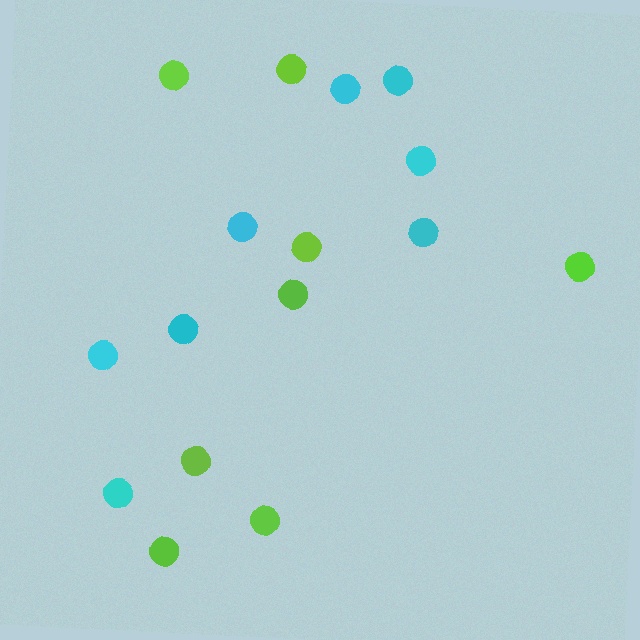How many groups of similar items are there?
There are 2 groups: one group of cyan circles (8) and one group of lime circles (8).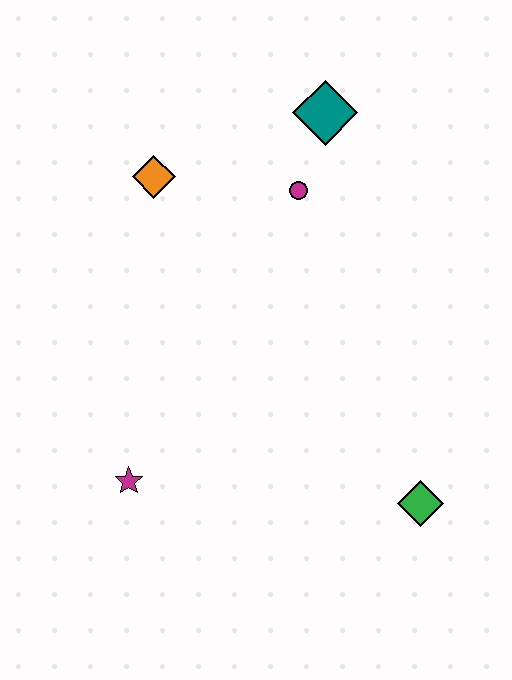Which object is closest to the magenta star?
The green diamond is closest to the magenta star.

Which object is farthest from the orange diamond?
The green diamond is farthest from the orange diamond.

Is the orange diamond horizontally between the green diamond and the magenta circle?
No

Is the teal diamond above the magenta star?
Yes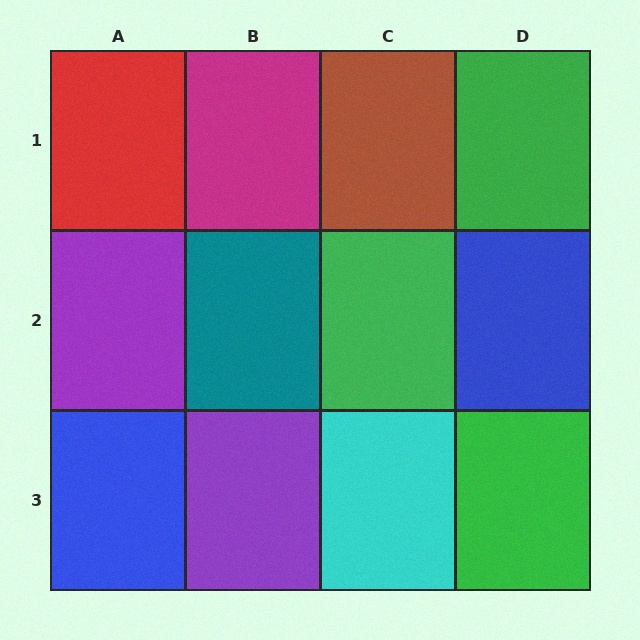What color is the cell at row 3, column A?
Blue.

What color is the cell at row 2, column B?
Teal.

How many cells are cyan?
1 cell is cyan.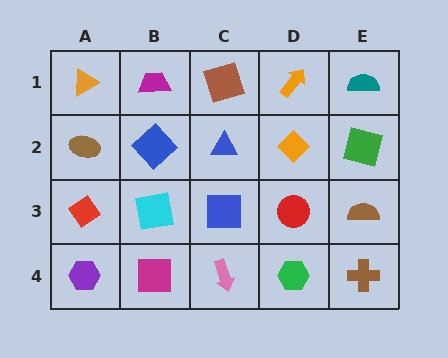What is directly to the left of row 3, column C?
A cyan square.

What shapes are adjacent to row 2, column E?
A teal semicircle (row 1, column E), a brown semicircle (row 3, column E), an orange diamond (row 2, column D).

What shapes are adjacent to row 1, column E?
A green square (row 2, column E), an orange arrow (row 1, column D).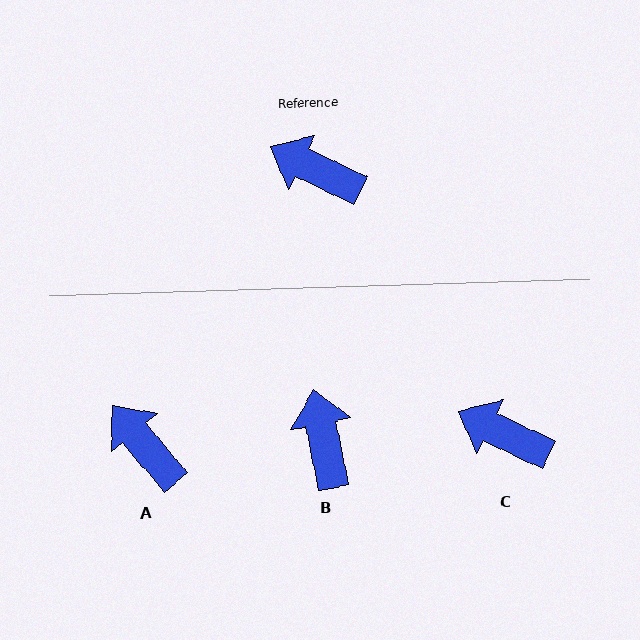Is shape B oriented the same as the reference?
No, it is off by about 53 degrees.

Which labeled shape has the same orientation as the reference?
C.